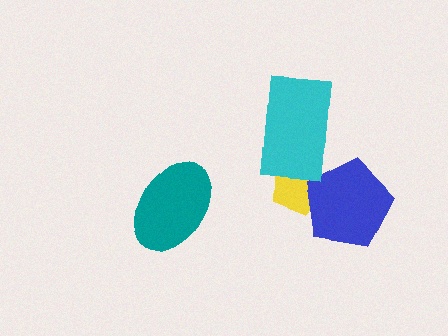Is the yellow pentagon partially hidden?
Yes, it is partially covered by another shape.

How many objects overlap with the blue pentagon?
1 object overlaps with the blue pentagon.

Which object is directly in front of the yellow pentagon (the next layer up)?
The blue pentagon is directly in front of the yellow pentagon.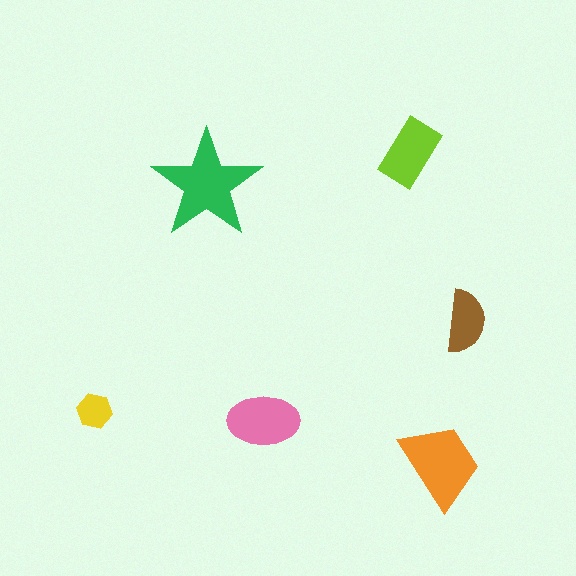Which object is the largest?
The green star.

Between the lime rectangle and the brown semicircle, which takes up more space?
The lime rectangle.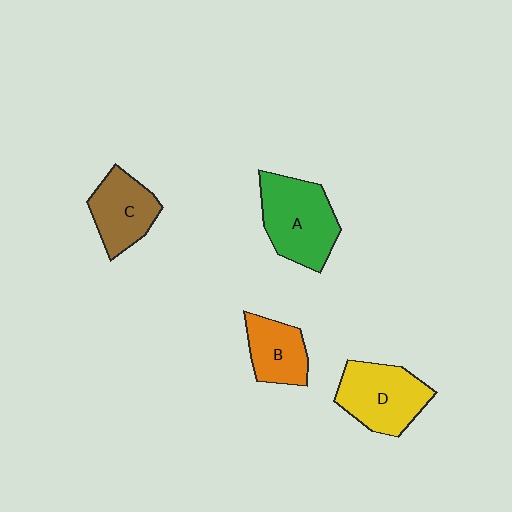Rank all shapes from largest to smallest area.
From largest to smallest: A (green), D (yellow), C (brown), B (orange).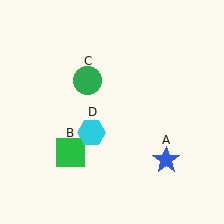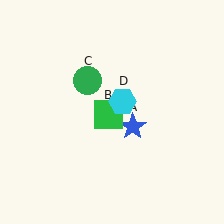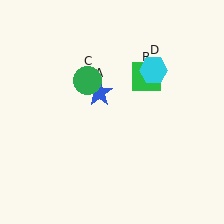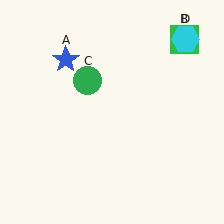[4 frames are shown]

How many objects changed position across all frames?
3 objects changed position: blue star (object A), green square (object B), cyan hexagon (object D).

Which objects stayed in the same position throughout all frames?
Green circle (object C) remained stationary.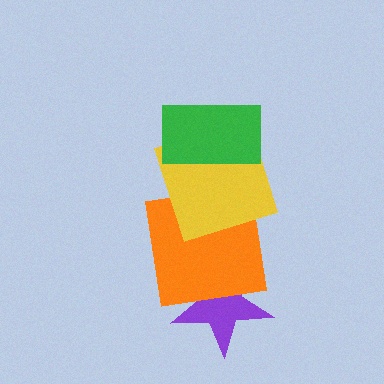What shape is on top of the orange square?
The yellow square is on top of the orange square.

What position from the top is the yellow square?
The yellow square is 2nd from the top.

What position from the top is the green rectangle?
The green rectangle is 1st from the top.